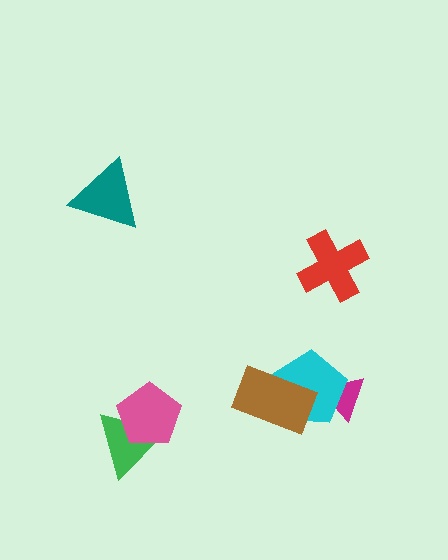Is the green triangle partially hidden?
Yes, it is partially covered by another shape.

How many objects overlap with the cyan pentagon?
2 objects overlap with the cyan pentagon.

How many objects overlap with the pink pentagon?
1 object overlaps with the pink pentagon.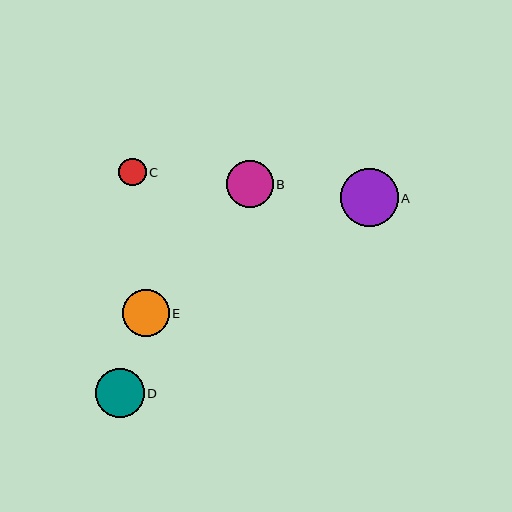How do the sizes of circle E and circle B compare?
Circle E and circle B are approximately the same size.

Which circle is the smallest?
Circle C is the smallest with a size of approximately 28 pixels.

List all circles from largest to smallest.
From largest to smallest: A, D, E, B, C.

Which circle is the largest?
Circle A is the largest with a size of approximately 58 pixels.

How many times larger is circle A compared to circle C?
Circle A is approximately 2.1 times the size of circle C.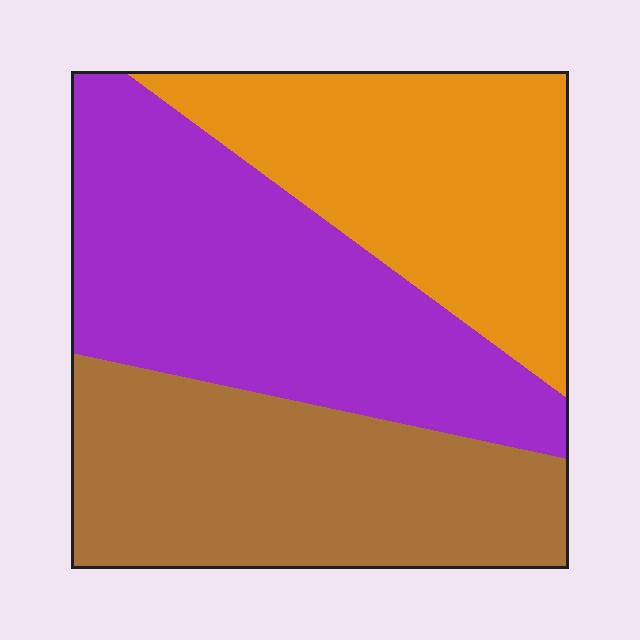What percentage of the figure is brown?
Brown takes up about one third (1/3) of the figure.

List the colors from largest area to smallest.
From largest to smallest: purple, brown, orange.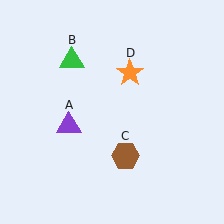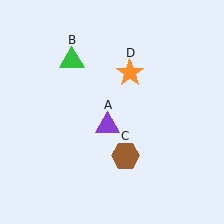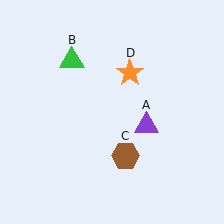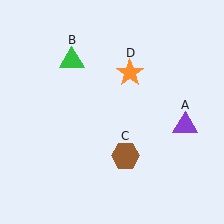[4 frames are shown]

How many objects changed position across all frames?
1 object changed position: purple triangle (object A).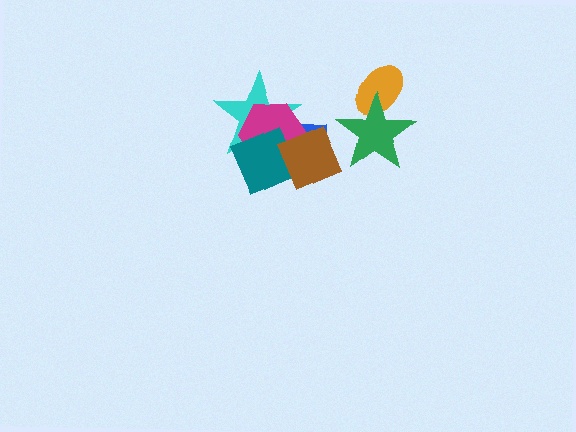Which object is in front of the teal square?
The brown diamond is in front of the teal square.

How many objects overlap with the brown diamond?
4 objects overlap with the brown diamond.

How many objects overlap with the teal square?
4 objects overlap with the teal square.